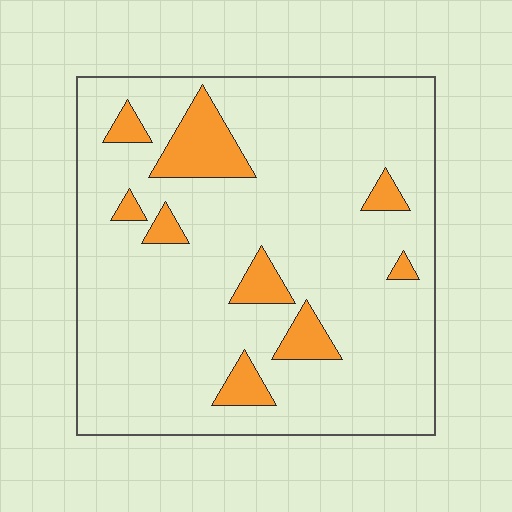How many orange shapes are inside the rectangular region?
9.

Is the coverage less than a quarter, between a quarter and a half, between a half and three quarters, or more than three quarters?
Less than a quarter.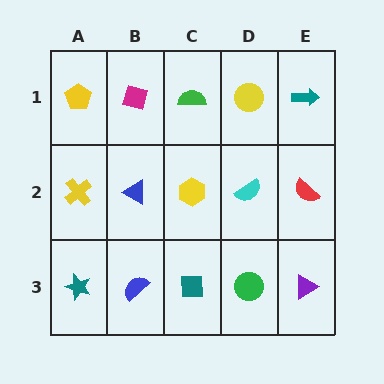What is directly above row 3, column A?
A yellow cross.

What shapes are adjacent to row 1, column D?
A cyan semicircle (row 2, column D), a green semicircle (row 1, column C), a teal arrow (row 1, column E).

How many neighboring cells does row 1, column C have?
3.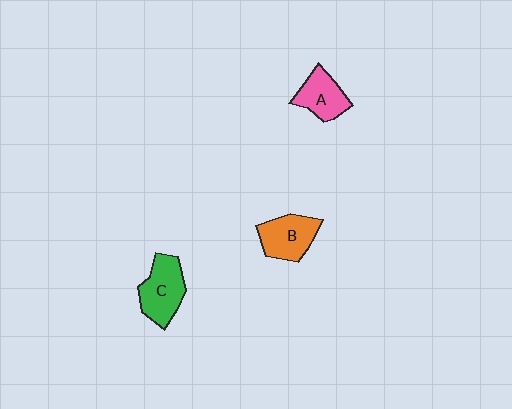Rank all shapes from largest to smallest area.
From largest to smallest: C (green), B (orange), A (pink).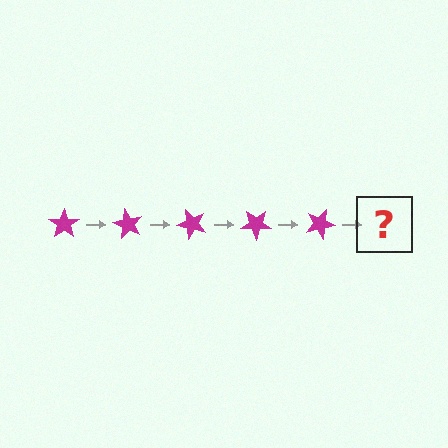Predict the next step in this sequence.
The next step is a magenta star rotated 300 degrees.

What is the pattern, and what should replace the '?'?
The pattern is that the star rotates 60 degrees each step. The '?' should be a magenta star rotated 300 degrees.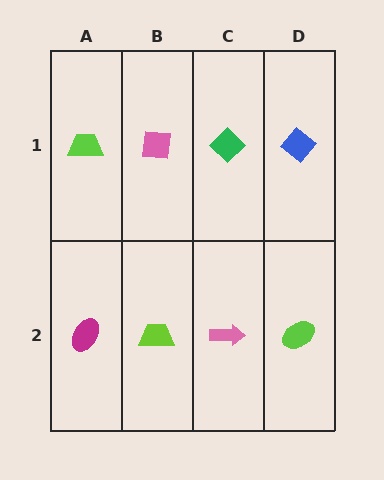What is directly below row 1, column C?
A pink arrow.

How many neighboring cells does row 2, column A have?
2.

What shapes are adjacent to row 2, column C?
A green diamond (row 1, column C), a lime trapezoid (row 2, column B), a lime ellipse (row 2, column D).